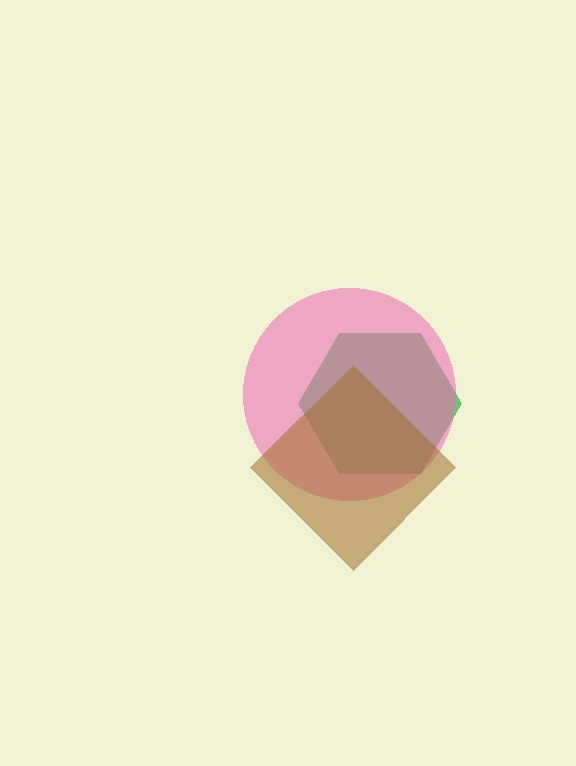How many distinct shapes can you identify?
There are 3 distinct shapes: a green hexagon, a pink circle, a brown diamond.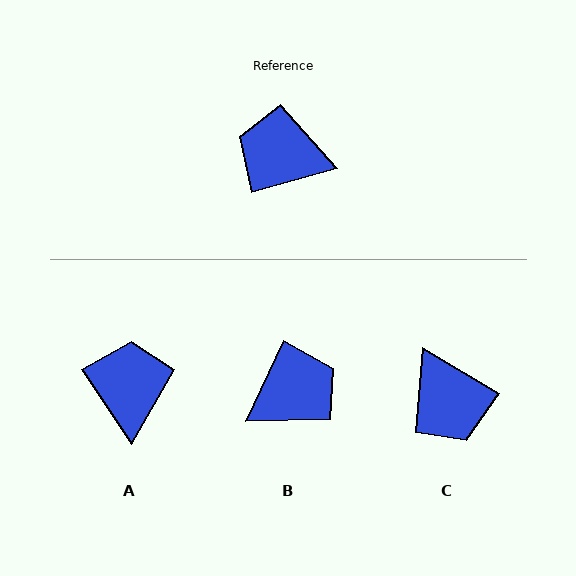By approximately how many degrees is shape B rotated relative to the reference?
Approximately 131 degrees clockwise.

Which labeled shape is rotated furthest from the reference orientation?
C, about 133 degrees away.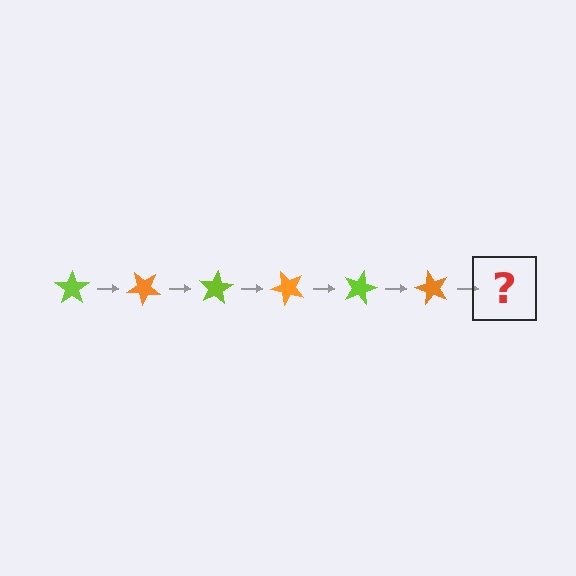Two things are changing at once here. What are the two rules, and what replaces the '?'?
The two rules are that it rotates 40 degrees each step and the color cycles through lime and orange. The '?' should be a lime star, rotated 240 degrees from the start.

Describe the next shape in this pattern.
It should be a lime star, rotated 240 degrees from the start.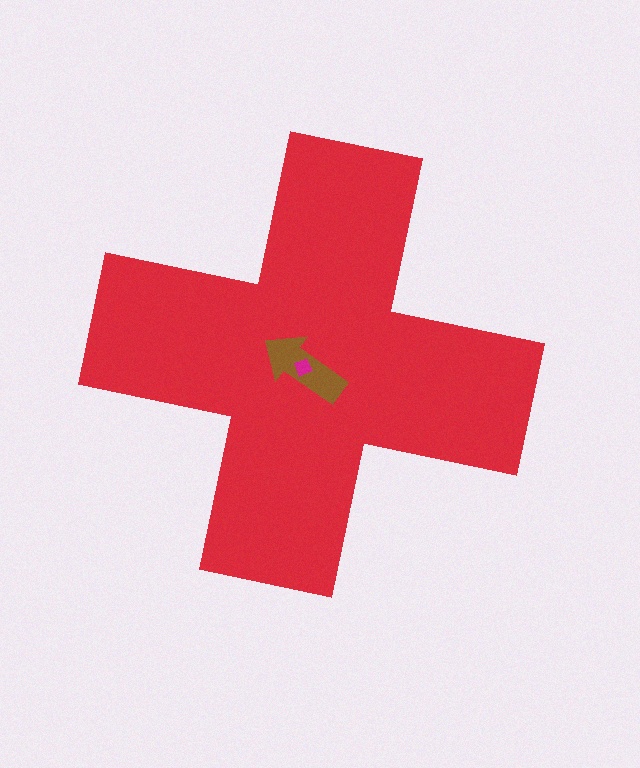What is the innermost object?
The magenta diamond.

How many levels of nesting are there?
3.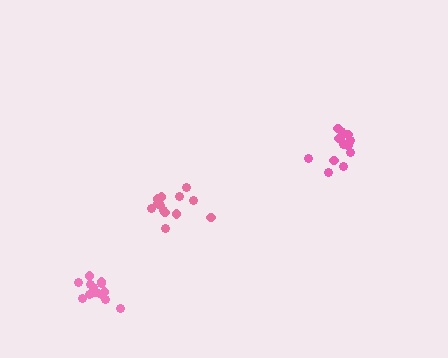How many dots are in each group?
Group 1: 15 dots, Group 2: 13 dots, Group 3: 15 dots (43 total).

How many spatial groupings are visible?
There are 3 spatial groupings.